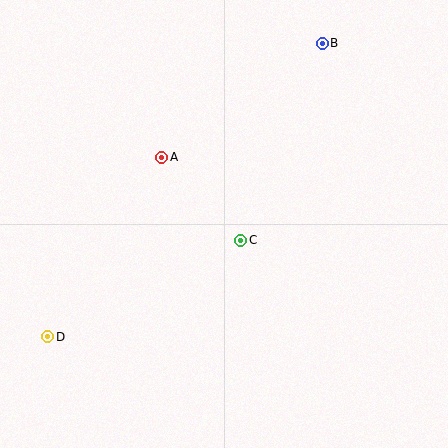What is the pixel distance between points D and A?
The distance between D and A is 213 pixels.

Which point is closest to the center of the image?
Point C at (241, 240) is closest to the center.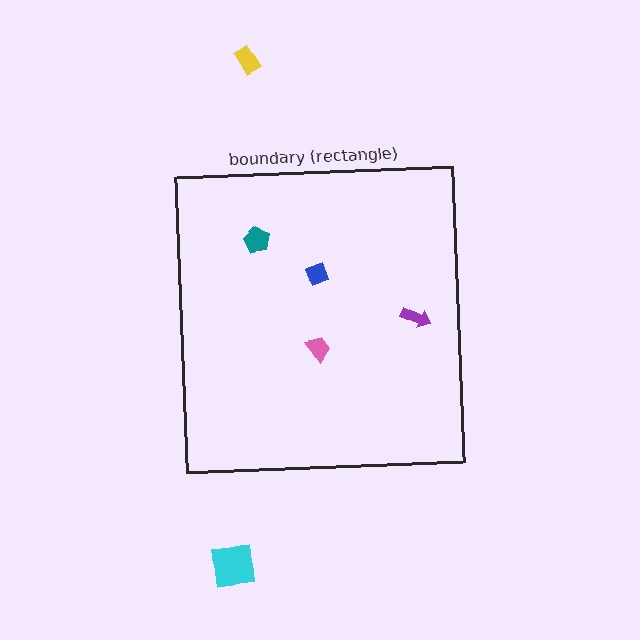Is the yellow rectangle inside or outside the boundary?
Outside.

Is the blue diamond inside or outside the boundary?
Inside.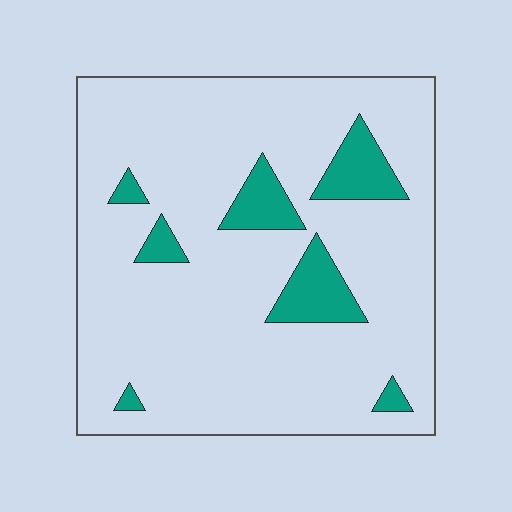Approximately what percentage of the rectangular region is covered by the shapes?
Approximately 15%.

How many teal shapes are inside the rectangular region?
7.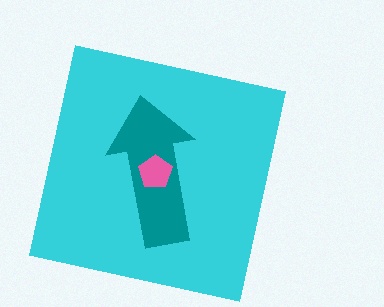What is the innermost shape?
The pink pentagon.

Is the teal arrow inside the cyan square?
Yes.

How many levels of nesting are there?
3.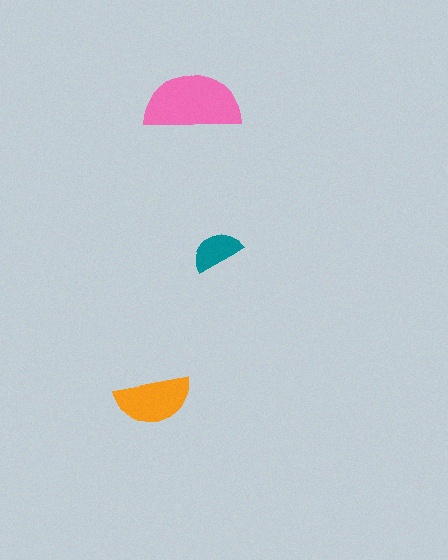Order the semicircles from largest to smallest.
the pink one, the orange one, the teal one.